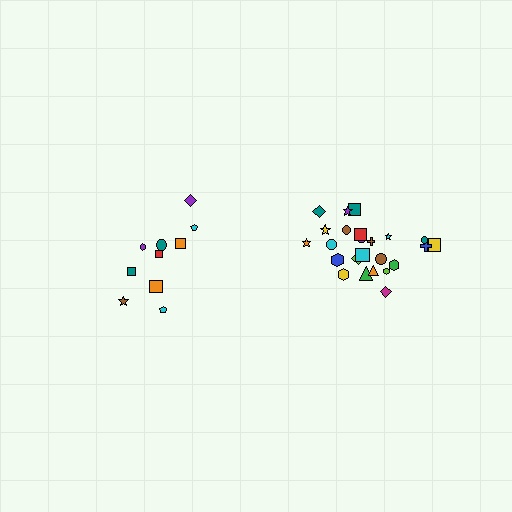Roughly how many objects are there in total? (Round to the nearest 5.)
Roughly 35 objects in total.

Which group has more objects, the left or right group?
The right group.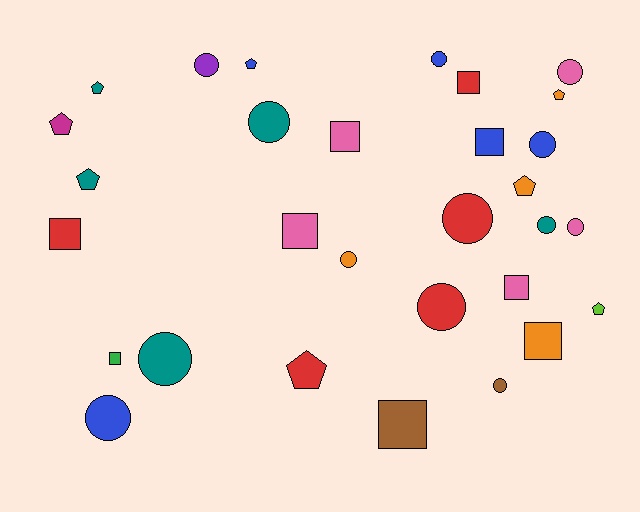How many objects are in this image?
There are 30 objects.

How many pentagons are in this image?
There are 8 pentagons.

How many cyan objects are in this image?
There are no cyan objects.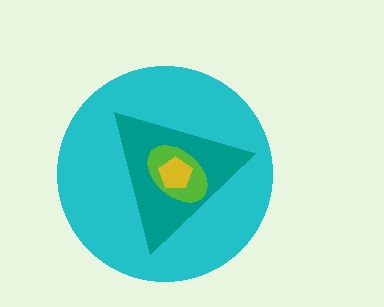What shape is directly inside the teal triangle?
The lime ellipse.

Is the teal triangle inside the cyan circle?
Yes.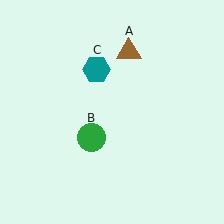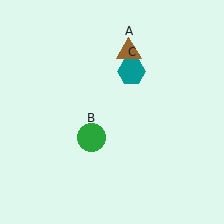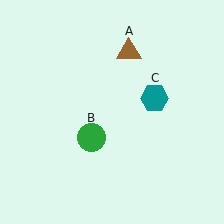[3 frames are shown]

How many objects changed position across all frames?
1 object changed position: teal hexagon (object C).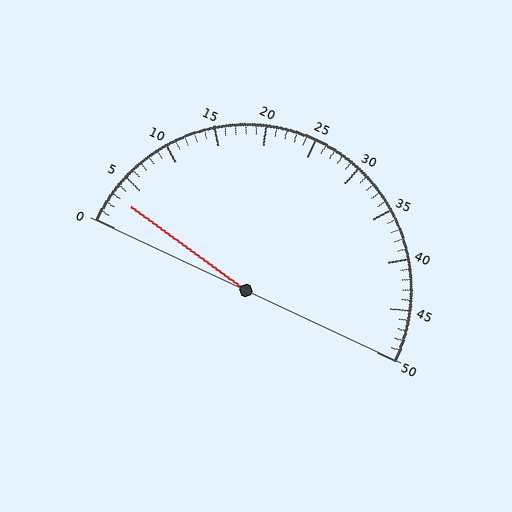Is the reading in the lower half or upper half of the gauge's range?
The reading is in the lower half of the range (0 to 50).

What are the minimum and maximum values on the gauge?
The gauge ranges from 0 to 50.